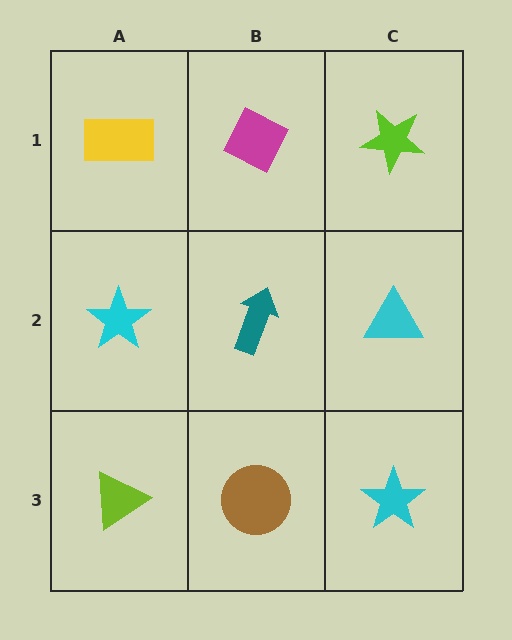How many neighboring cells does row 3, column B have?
3.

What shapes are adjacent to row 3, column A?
A cyan star (row 2, column A), a brown circle (row 3, column B).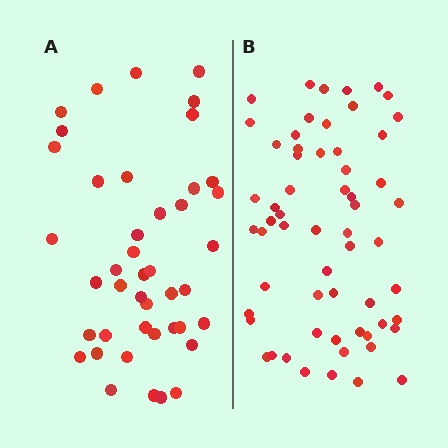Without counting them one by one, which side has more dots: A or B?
Region B (the right region) has more dots.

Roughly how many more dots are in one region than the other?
Region B has approximately 15 more dots than region A.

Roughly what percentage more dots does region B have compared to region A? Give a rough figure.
About 40% more.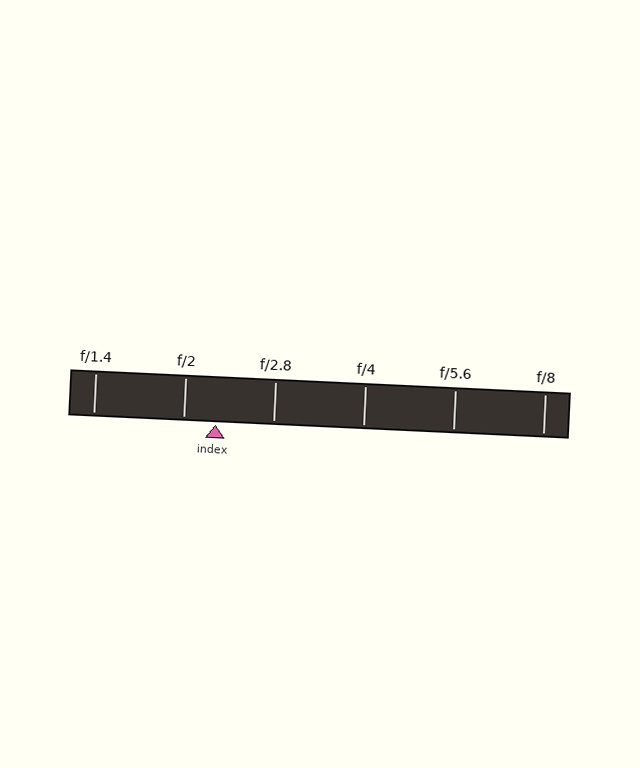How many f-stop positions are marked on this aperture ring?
There are 6 f-stop positions marked.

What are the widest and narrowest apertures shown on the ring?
The widest aperture shown is f/1.4 and the narrowest is f/8.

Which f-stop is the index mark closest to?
The index mark is closest to f/2.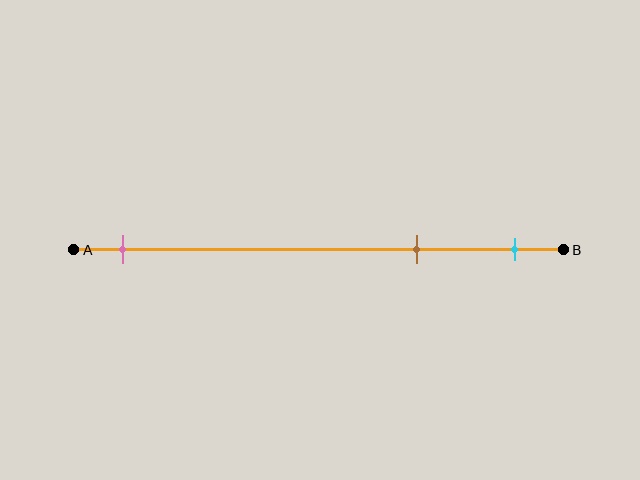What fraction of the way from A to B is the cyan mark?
The cyan mark is approximately 90% (0.9) of the way from A to B.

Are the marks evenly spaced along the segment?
No, the marks are not evenly spaced.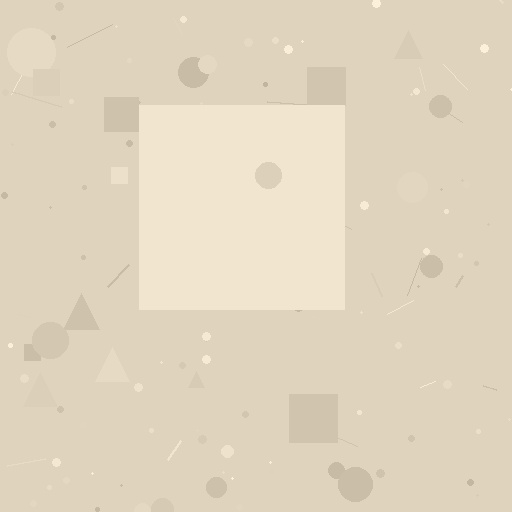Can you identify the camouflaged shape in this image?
The camouflaged shape is a square.